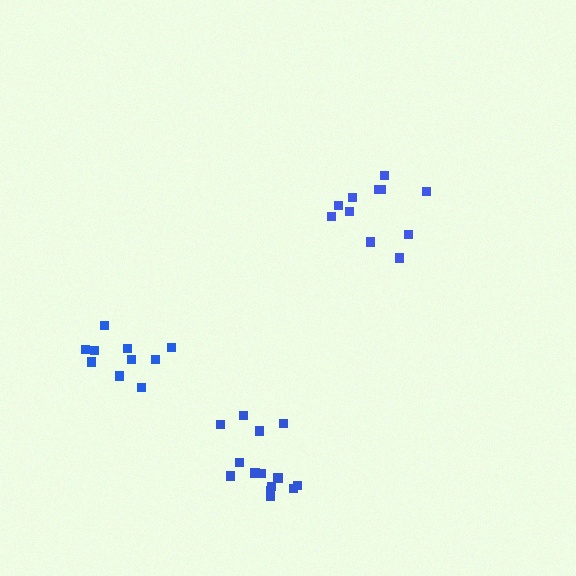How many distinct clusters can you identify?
There are 3 distinct clusters.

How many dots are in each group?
Group 1: 14 dots, Group 2: 11 dots, Group 3: 10 dots (35 total).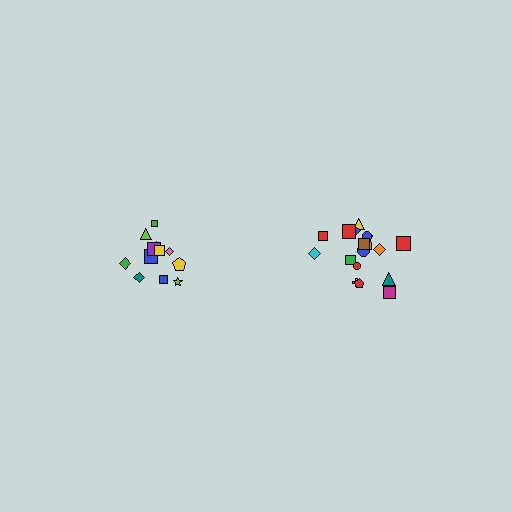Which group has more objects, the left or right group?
The right group.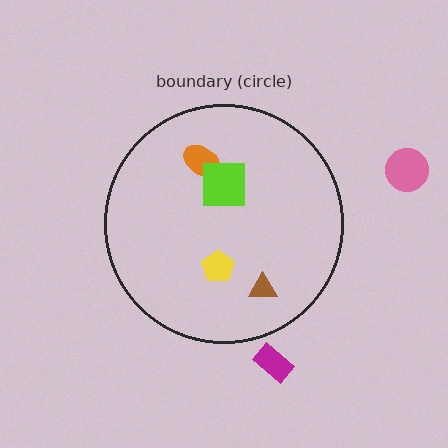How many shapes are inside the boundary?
4 inside, 2 outside.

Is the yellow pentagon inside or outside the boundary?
Inside.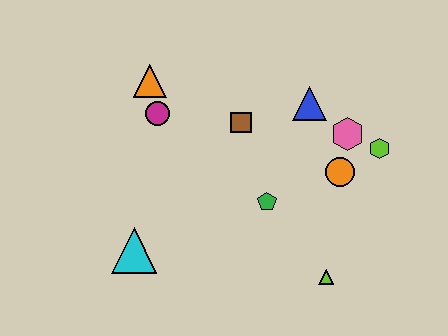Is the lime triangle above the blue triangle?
No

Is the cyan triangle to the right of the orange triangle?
No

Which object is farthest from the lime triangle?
The orange triangle is farthest from the lime triangle.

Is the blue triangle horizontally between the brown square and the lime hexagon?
Yes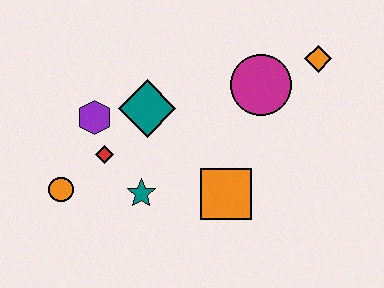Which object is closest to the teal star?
The red diamond is closest to the teal star.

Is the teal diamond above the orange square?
Yes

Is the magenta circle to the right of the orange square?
Yes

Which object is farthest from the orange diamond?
The orange circle is farthest from the orange diamond.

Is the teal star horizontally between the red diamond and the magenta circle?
Yes